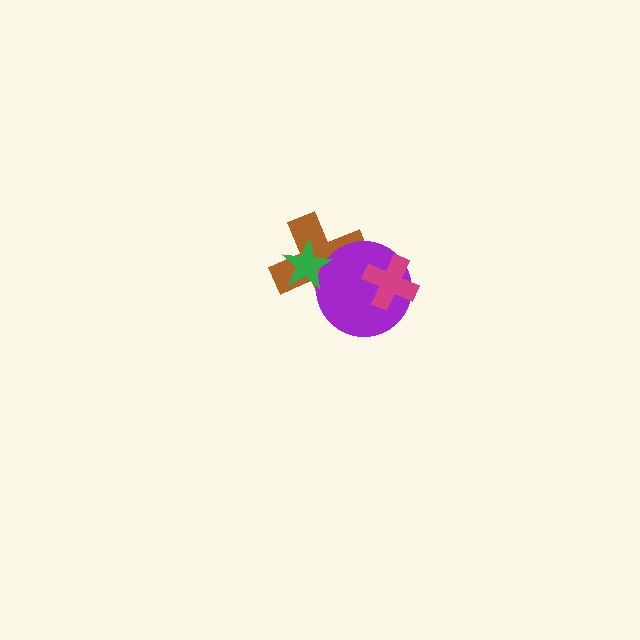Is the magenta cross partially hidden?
No, no other shape covers it.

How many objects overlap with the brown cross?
2 objects overlap with the brown cross.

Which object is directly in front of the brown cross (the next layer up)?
The purple circle is directly in front of the brown cross.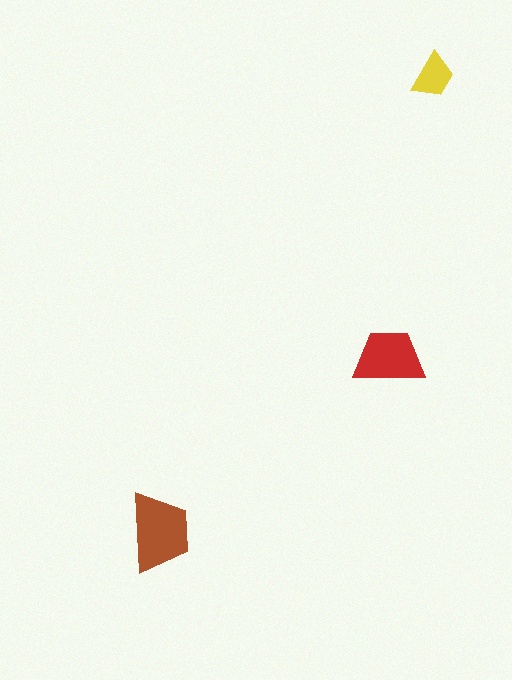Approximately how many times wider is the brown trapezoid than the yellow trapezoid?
About 1.5 times wider.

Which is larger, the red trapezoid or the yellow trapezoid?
The red one.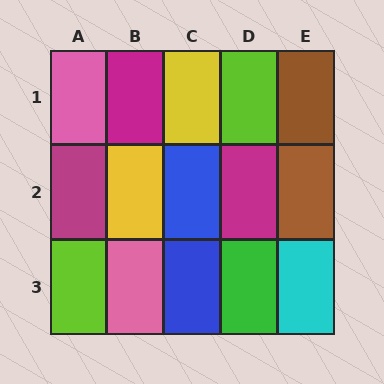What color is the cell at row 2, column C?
Blue.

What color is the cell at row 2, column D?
Magenta.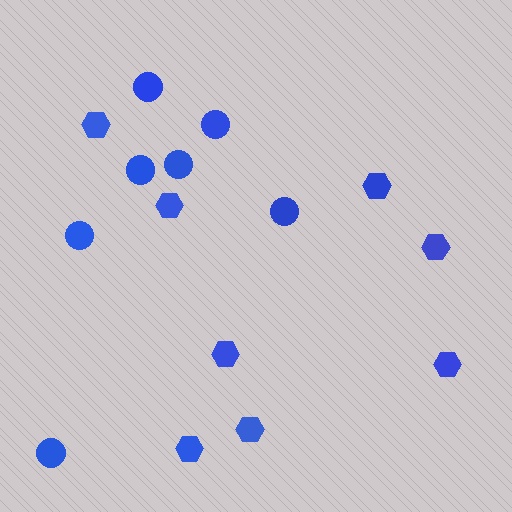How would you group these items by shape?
There are 2 groups: one group of hexagons (8) and one group of circles (7).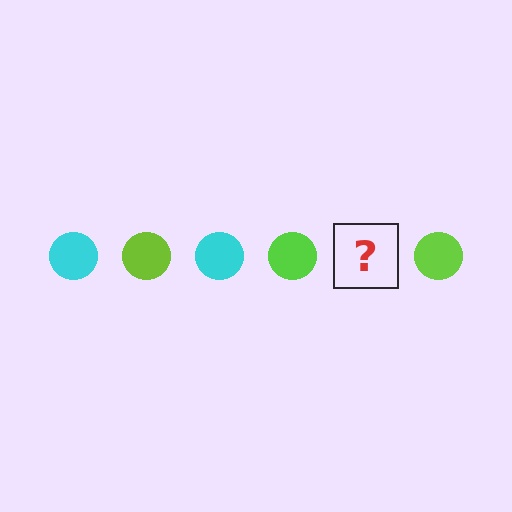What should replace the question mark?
The question mark should be replaced with a cyan circle.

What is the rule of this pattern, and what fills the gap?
The rule is that the pattern cycles through cyan, lime circles. The gap should be filled with a cyan circle.